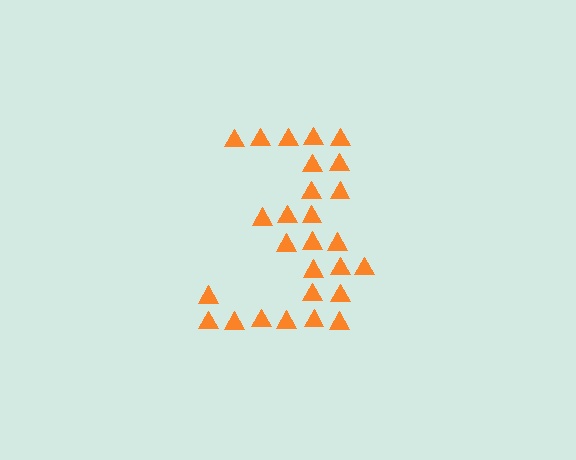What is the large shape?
The large shape is the digit 3.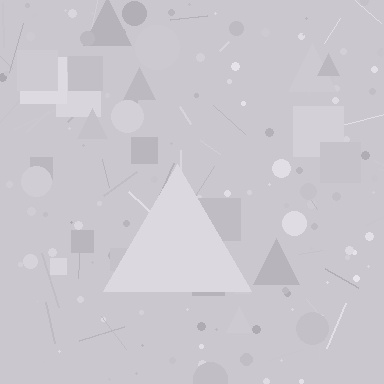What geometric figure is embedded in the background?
A triangle is embedded in the background.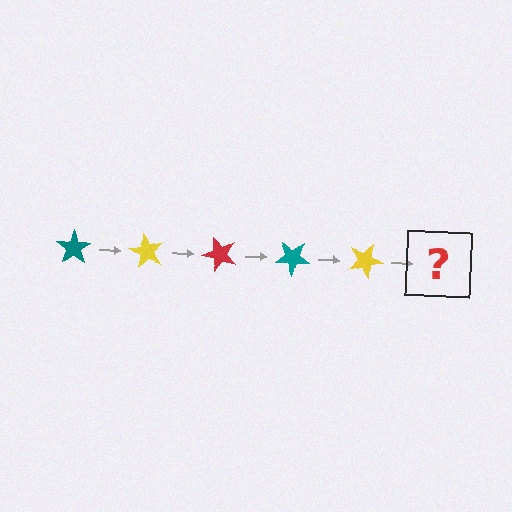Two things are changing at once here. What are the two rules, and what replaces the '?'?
The two rules are that it rotates 60 degrees each step and the color cycles through teal, yellow, and red. The '?' should be a red star, rotated 300 degrees from the start.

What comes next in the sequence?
The next element should be a red star, rotated 300 degrees from the start.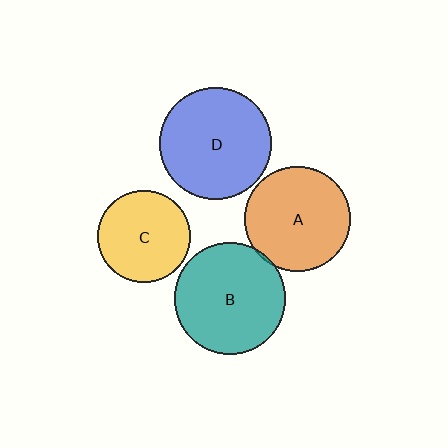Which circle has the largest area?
Circle B (teal).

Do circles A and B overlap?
Yes.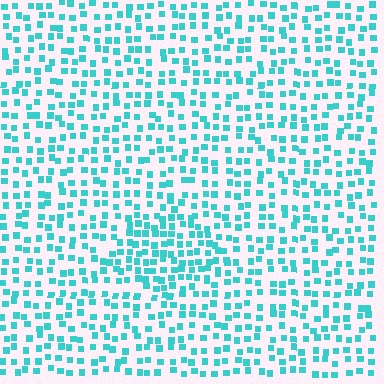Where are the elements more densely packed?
The elements are more densely packed inside the diamond boundary.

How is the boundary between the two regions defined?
The boundary is defined by a change in element density (approximately 1.6x ratio). All elements are the same color, size, and shape.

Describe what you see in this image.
The image contains small cyan elements arranged at two different densities. A diamond-shaped region is visible where the elements are more densely packed than the surrounding area.